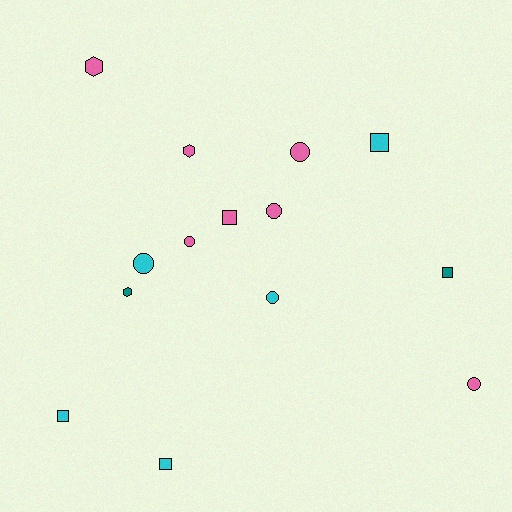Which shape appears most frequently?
Circle, with 6 objects.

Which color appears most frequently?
Pink, with 7 objects.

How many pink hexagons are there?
There are 2 pink hexagons.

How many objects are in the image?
There are 14 objects.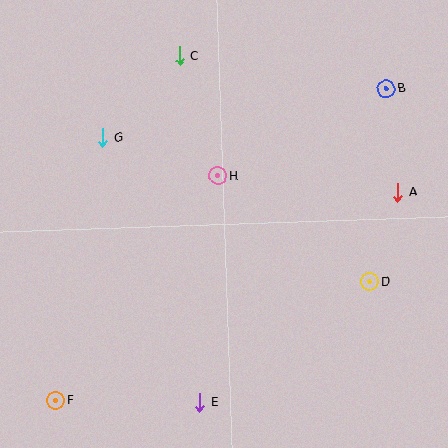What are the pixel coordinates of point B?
Point B is at (386, 89).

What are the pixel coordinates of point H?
Point H is at (218, 176).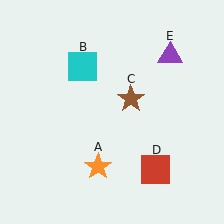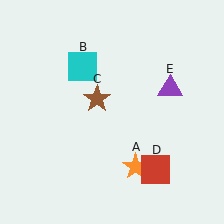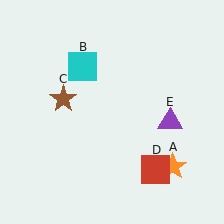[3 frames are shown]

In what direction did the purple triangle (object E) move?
The purple triangle (object E) moved down.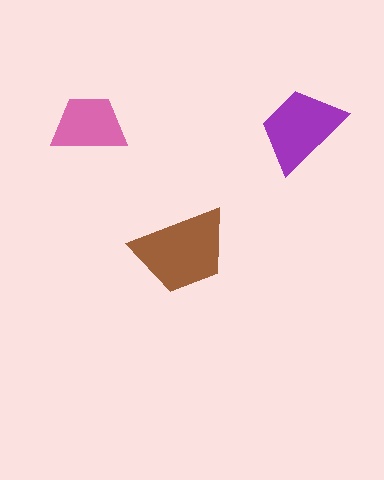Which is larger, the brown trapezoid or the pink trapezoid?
The brown one.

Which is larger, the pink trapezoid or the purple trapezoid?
The purple one.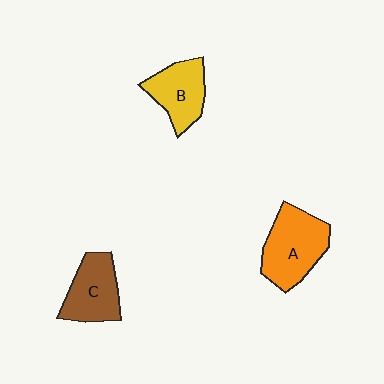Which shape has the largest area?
Shape A (orange).